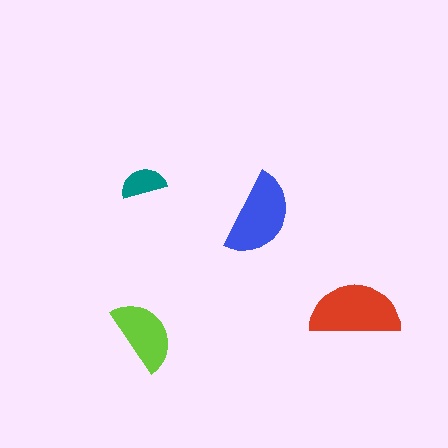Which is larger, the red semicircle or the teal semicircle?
The red one.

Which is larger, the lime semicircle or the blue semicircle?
The blue one.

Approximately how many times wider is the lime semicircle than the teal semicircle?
About 1.5 times wider.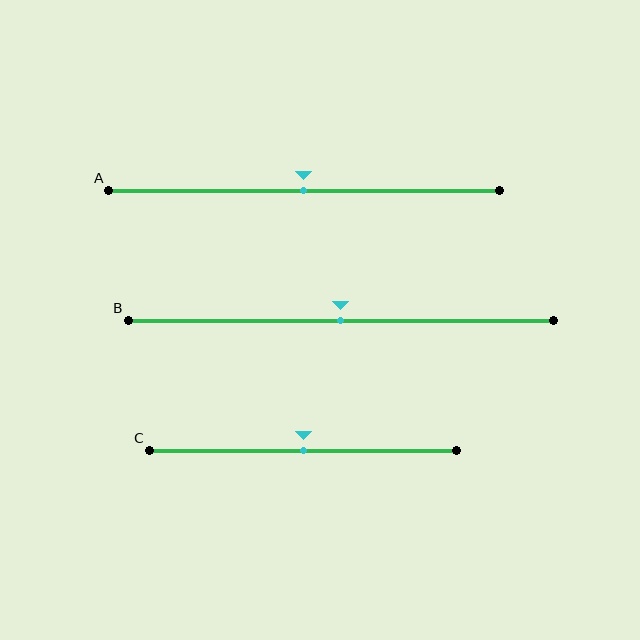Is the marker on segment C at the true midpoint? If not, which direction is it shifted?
Yes, the marker on segment C is at the true midpoint.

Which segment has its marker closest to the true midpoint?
Segment A has its marker closest to the true midpoint.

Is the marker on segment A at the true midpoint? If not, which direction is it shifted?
Yes, the marker on segment A is at the true midpoint.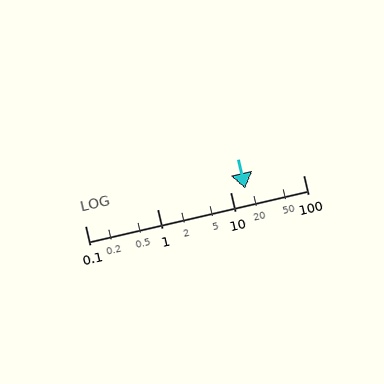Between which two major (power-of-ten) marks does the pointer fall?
The pointer is between 10 and 100.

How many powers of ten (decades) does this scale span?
The scale spans 3 decades, from 0.1 to 100.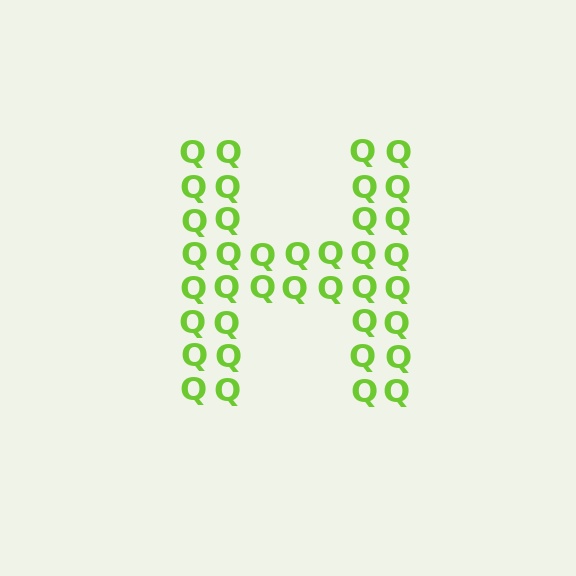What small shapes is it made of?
It is made of small letter Q's.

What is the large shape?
The large shape is the letter H.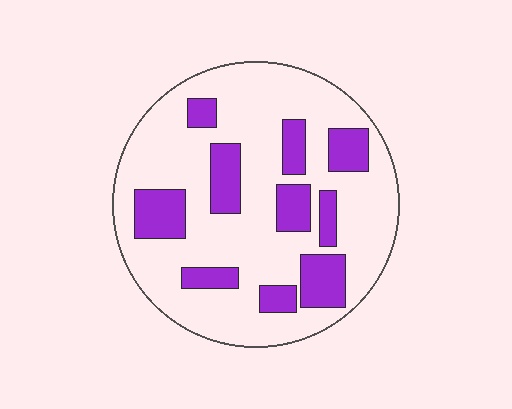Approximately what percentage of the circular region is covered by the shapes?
Approximately 25%.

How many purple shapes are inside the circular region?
10.